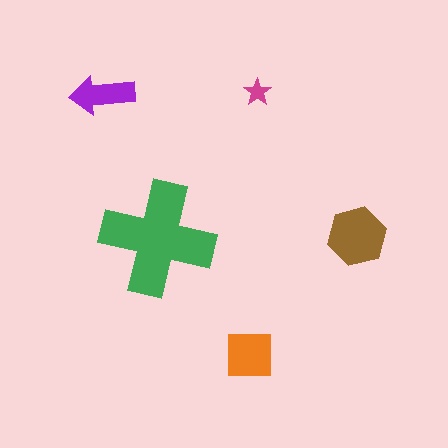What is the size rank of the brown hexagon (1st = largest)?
2nd.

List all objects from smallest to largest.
The magenta star, the purple arrow, the orange square, the brown hexagon, the green cross.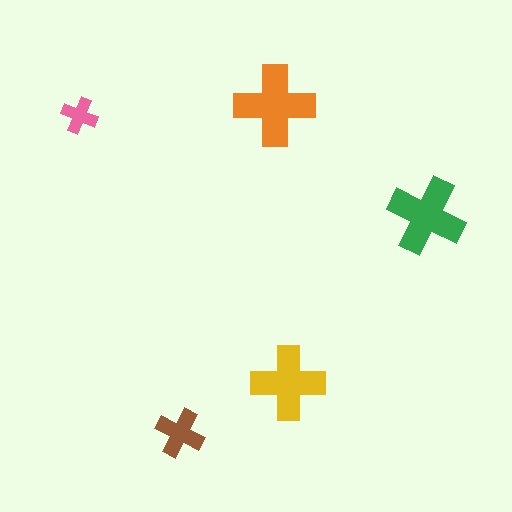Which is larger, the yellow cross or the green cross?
The green one.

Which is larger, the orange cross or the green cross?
The orange one.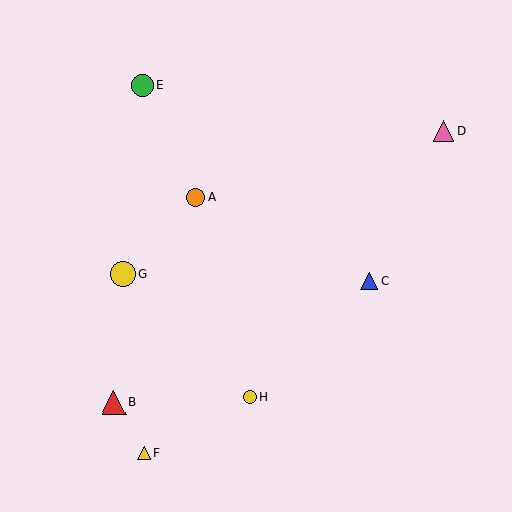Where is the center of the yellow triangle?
The center of the yellow triangle is at (144, 454).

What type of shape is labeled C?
Shape C is a blue triangle.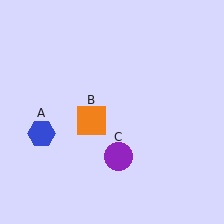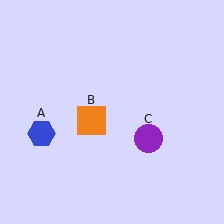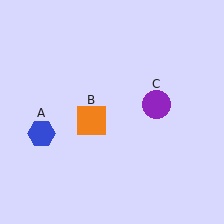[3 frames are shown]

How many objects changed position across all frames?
1 object changed position: purple circle (object C).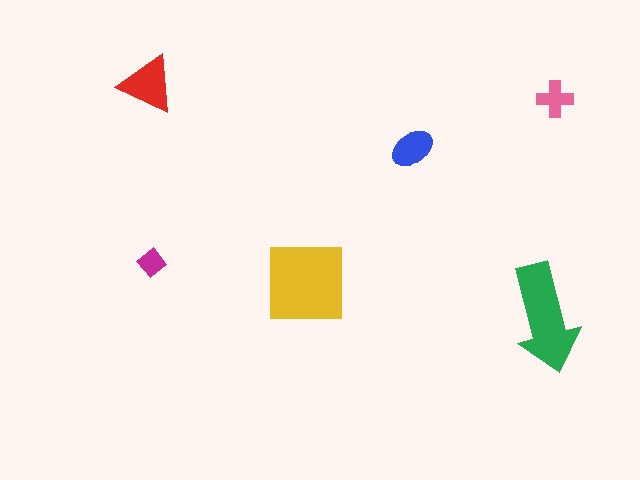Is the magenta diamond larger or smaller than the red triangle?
Smaller.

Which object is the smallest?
The magenta diamond.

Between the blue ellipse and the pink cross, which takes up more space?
The blue ellipse.